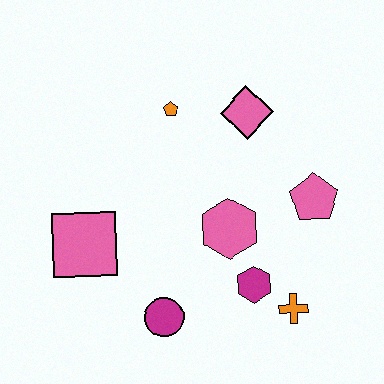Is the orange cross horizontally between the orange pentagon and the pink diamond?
No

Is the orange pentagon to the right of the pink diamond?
No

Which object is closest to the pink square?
The magenta circle is closest to the pink square.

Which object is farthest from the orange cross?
The orange pentagon is farthest from the orange cross.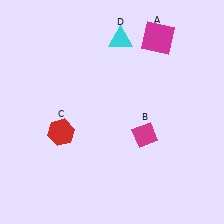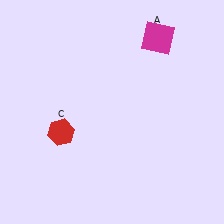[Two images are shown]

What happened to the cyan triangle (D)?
The cyan triangle (D) was removed in Image 2. It was in the top-right area of Image 1.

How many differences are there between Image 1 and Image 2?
There are 2 differences between the two images.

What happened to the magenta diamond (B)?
The magenta diamond (B) was removed in Image 2. It was in the bottom-right area of Image 1.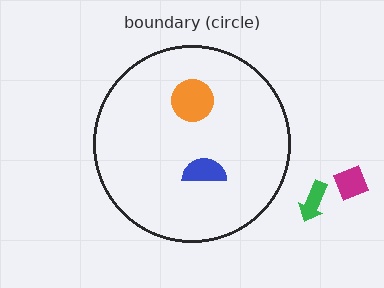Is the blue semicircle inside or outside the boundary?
Inside.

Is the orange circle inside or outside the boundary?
Inside.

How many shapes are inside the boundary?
2 inside, 2 outside.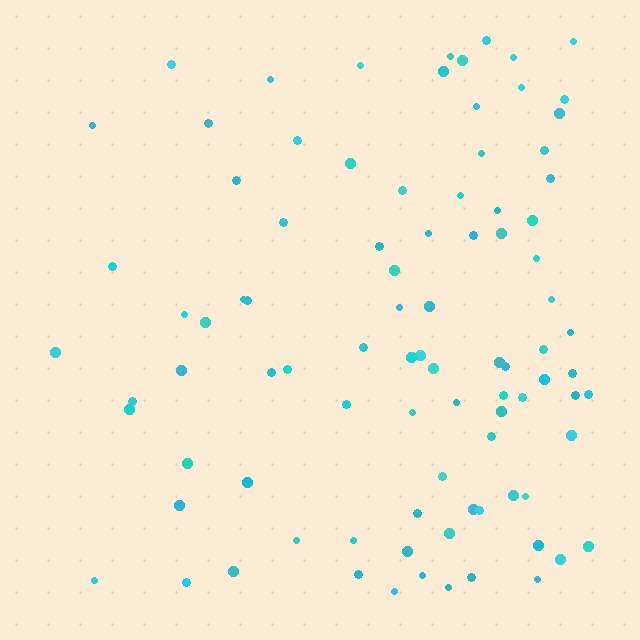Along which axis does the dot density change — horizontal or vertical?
Horizontal.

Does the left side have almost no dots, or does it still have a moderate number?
Still a moderate number, just noticeably fewer than the right.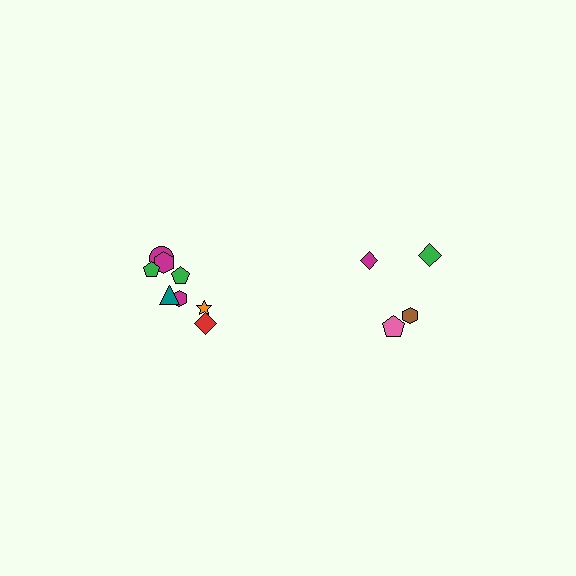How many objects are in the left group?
There are 8 objects.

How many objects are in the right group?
There are 4 objects.